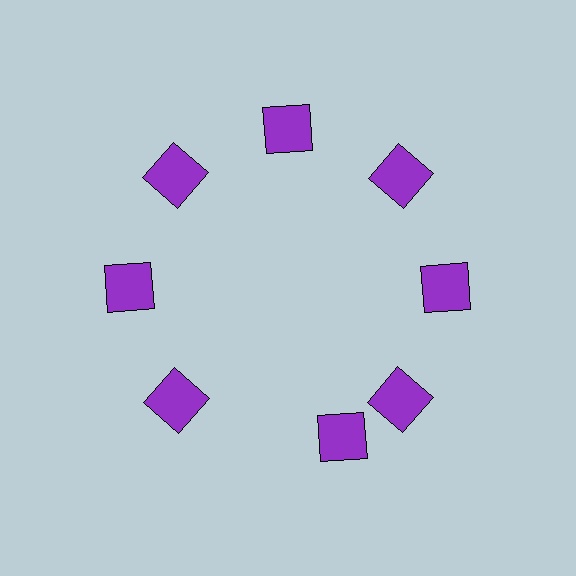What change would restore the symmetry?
The symmetry would be restored by rotating it back into even spacing with its neighbors so that all 8 squares sit at equal angles and equal distance from the center.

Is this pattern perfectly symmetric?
No. The 8 purple squares are arranged in a ring, but one element near the 6 o'clock position is rotated out of alignment along the ring, breaking the 8-fold rotational symmetry.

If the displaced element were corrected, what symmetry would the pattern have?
It would have 8-fold rotational symmetry — the pattern would map onto itself every 45 degrees.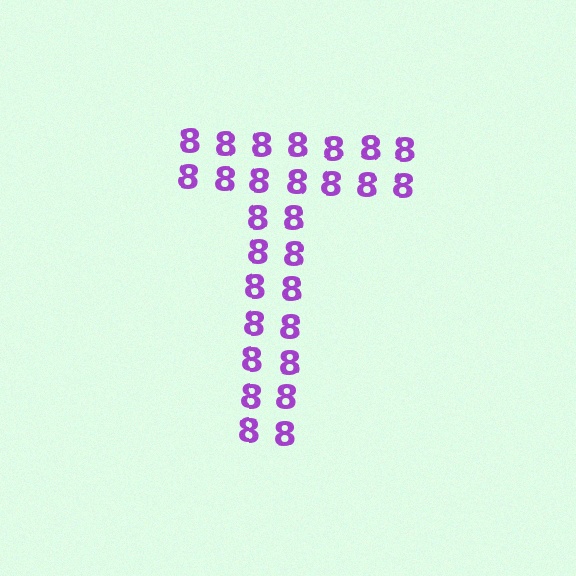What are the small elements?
The small elements are digit 8's.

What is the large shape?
The large shape is the letter T.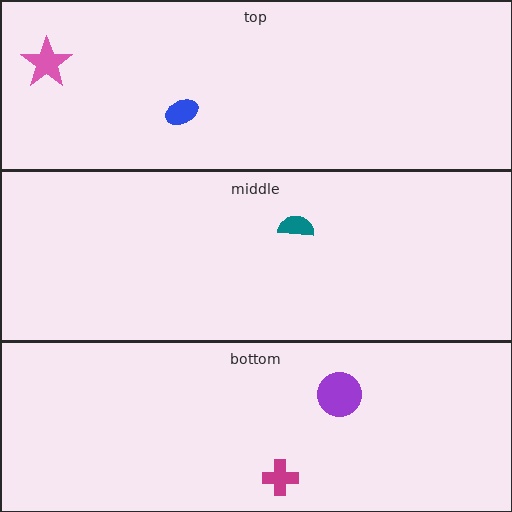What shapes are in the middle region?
The teal semicircle.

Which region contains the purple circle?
The bottom region.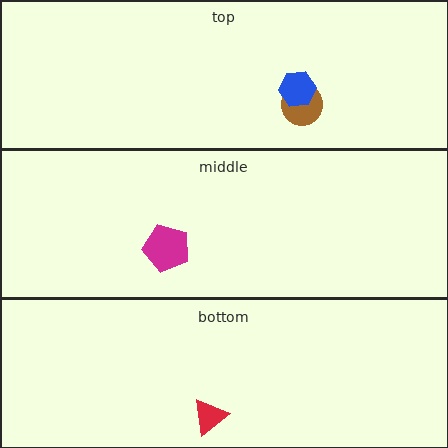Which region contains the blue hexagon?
The top region.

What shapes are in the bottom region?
The red triangle.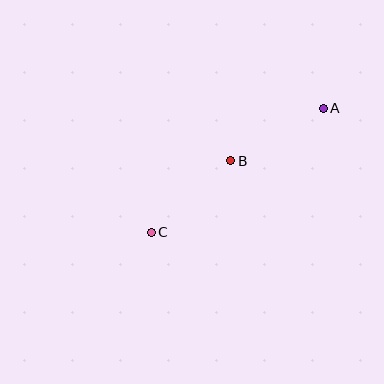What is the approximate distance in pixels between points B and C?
The distance between B and C is approximately 107 pixels.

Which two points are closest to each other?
Points A and B are closest to each other.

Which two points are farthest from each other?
Points A and C are farthest from each other.